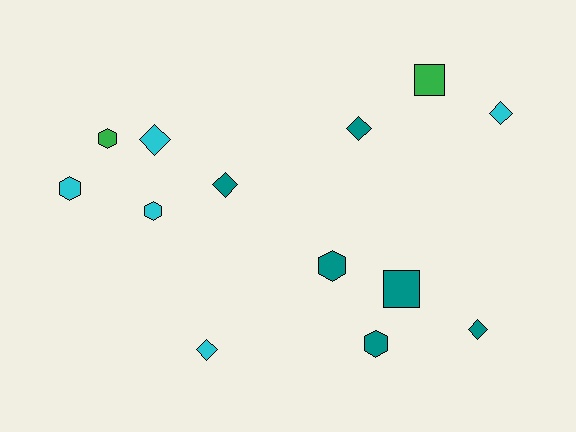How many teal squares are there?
There is 1 teal square.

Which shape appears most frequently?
Diamond, with 6 objects.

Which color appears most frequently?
Teal, with 6 objects.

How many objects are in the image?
There are 13 objects.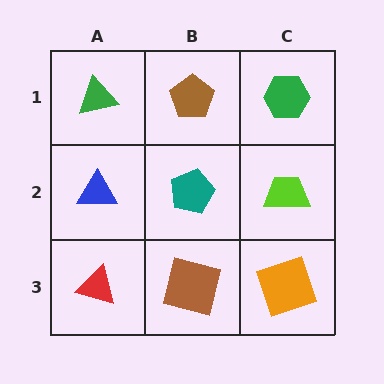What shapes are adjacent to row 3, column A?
A blue triangle (row 2, column A), a brown square (row 3, column B).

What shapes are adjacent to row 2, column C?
A green hexagon (row 1, column C), an orange square (row 3, column C), a teal pentagon (row 2, column B).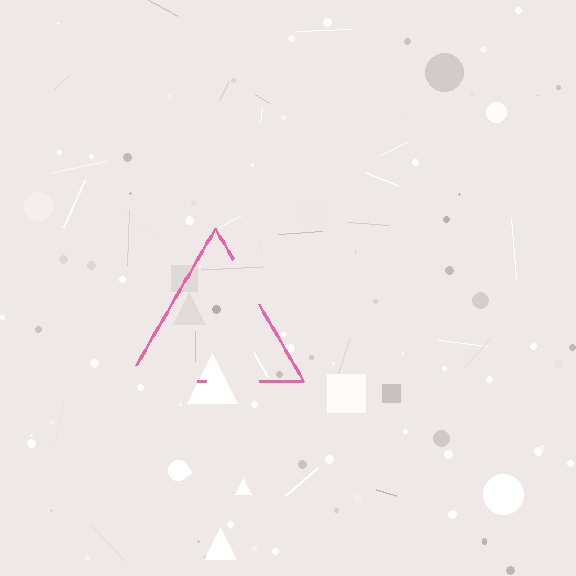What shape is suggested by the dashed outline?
The dashed outline suggests a triangle.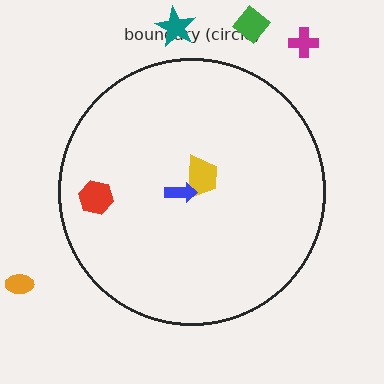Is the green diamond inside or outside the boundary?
Outside.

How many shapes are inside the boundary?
3 inside, 4 outside.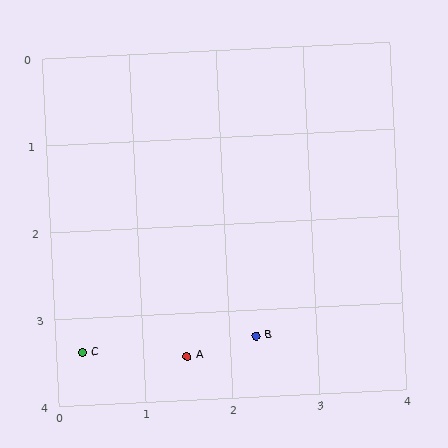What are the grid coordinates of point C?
Point C is at approximately (0.3, 3.4).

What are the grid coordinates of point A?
Point A is at approximately (1.5, 3.5).